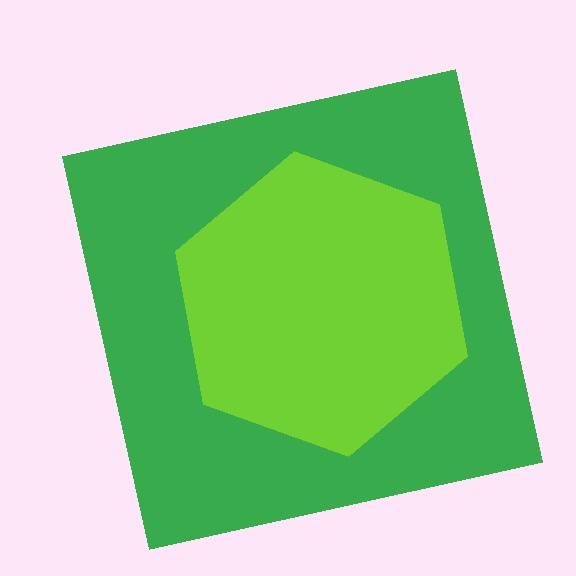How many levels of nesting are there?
2.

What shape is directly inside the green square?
The lime hexagon.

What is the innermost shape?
The lime hexagon.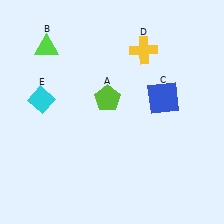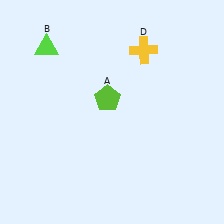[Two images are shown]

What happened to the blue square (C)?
The blue square (C) was removed in Image 2. It was in the top-right area of Image 1.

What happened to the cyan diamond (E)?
The cyan diamond (E) was removed in Image 2. It was in the top-left area of Image 1.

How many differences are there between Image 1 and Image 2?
There are 2 differences between the two images.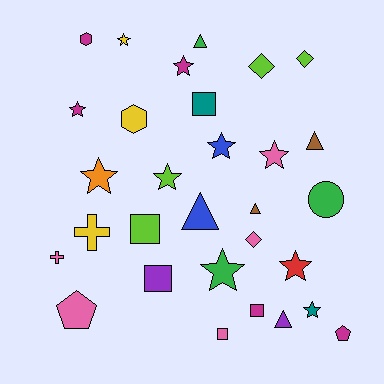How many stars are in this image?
There are 10 stars.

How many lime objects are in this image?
There are 4 lime objects.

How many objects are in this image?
There are 30 objects.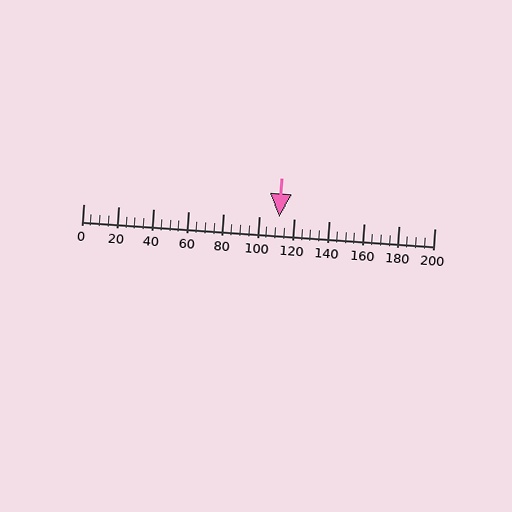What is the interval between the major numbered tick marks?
The major tick marks are spaced 20 units apart.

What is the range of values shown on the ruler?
The ruler shows values from 0 to 200.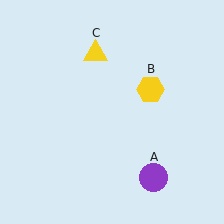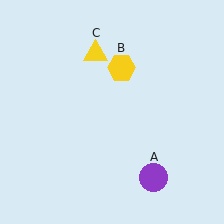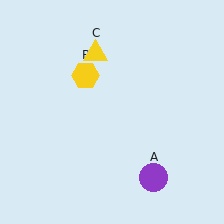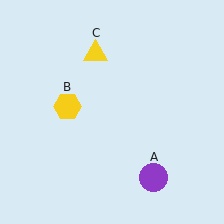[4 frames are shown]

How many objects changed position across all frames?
1 object changed position: yellow hexagon (object B).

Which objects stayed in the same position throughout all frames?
Purple circle (object A) and yellow triangle (object C) remained stationary.